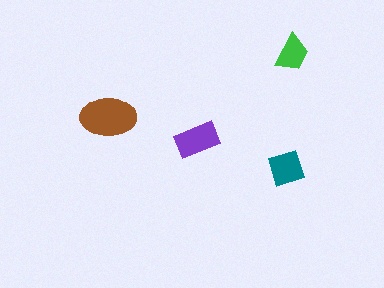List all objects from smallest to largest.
The green trapezoid, the teal diamond, the purple rectangle, the brown ellipse.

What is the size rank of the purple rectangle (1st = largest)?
2nd.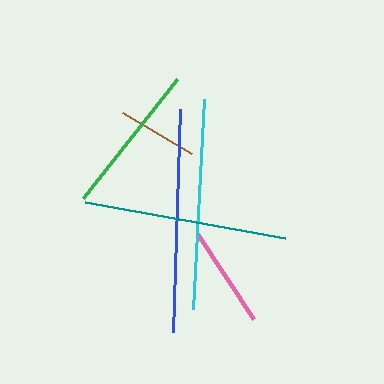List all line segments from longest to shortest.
From longest to shortest: blue, cyan, teal, green, pink, brown.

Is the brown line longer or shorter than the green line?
The green line is longer than the brown line.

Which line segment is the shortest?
The brown line is the shortest at approximately 81 pixels.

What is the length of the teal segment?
The teal segment is approximately 204 pixels long.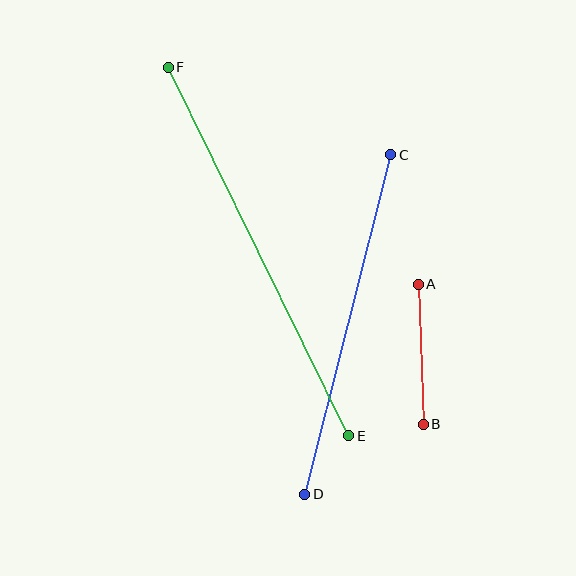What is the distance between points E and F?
The distance is approximately 410 pixels.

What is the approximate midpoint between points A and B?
The midpoint is at approximately (421, 354) pixels.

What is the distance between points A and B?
The distance is approximately 140 pixels.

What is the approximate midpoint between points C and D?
The midpoint is at approximately (348, 324) pixels.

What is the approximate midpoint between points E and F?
The midpoint is at approximately (258, 252) pixels.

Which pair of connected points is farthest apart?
Points E and F are farthest apart.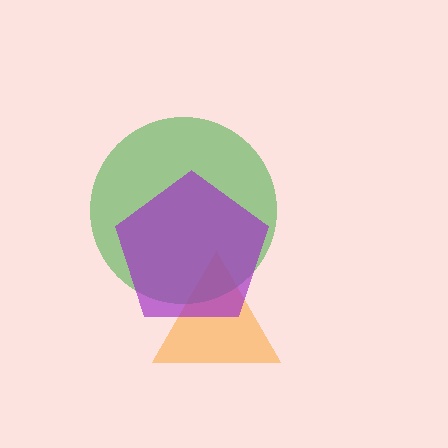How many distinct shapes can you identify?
There are 3 distinct shapes: an orange triangle, a green circle, a purple pentagon.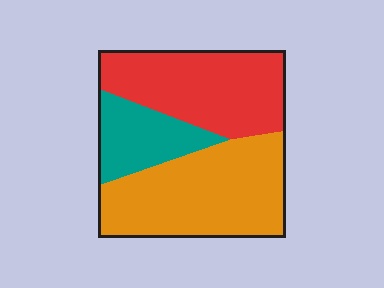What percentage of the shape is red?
Red covers around 35% of the shape.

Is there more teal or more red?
Red.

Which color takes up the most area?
Orange, at roughly 45%.